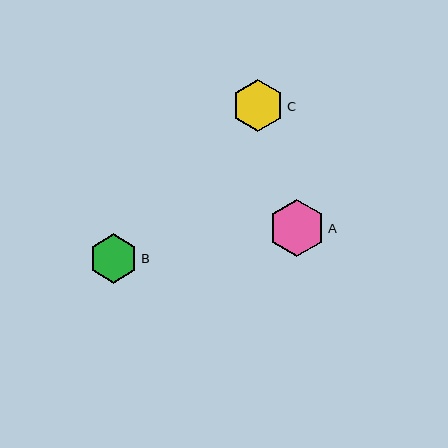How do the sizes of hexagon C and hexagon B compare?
Hexagon C and hexagon B are approximately the same size.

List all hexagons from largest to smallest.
From largest to smallest: A, C, B.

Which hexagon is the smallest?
Hexagon B is the smallest with a size of approximately 49 pixels.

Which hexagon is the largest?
Hexagon A is the largest with a size of approximately 57 pixels.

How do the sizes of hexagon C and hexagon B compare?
Hexagon C and hexagon B are approximately the same size.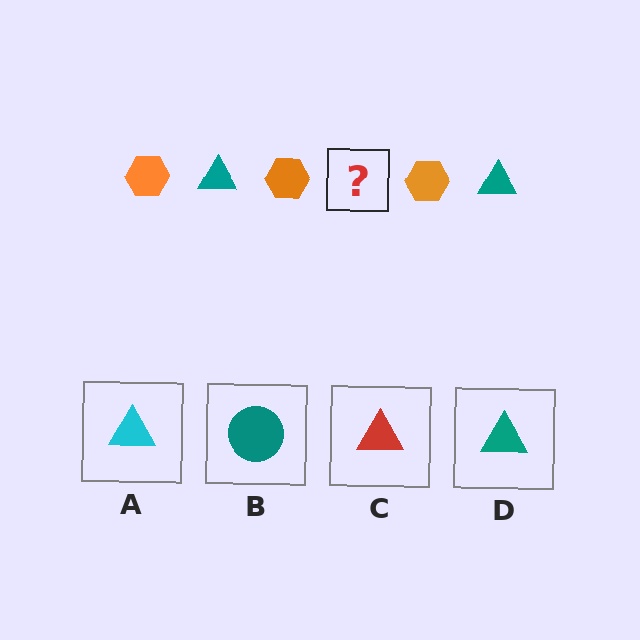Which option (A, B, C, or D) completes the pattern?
D.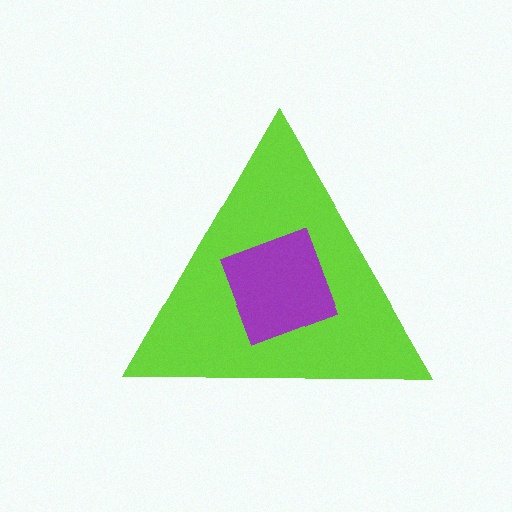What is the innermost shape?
The purple diamond.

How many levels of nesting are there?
2.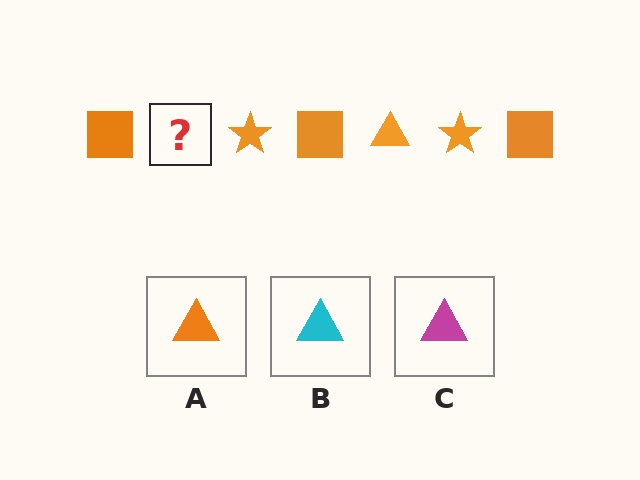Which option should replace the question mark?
Option A.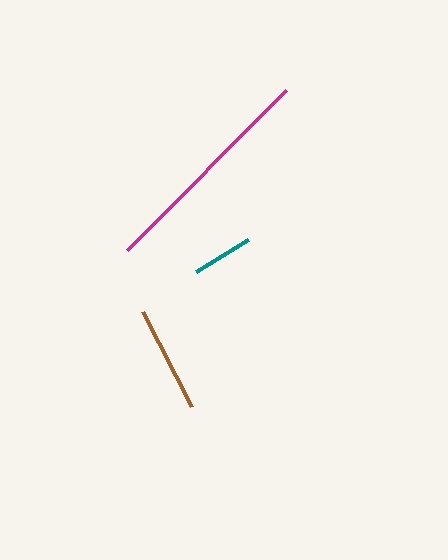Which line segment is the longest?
The magenta line is the longest at approximately 226 pixels.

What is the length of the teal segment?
The teal segment is approximately 61 pixels long.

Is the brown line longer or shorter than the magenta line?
The magenta line is longer than the brown line.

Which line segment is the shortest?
The teal line is the shortest at approximately 61 pixels.